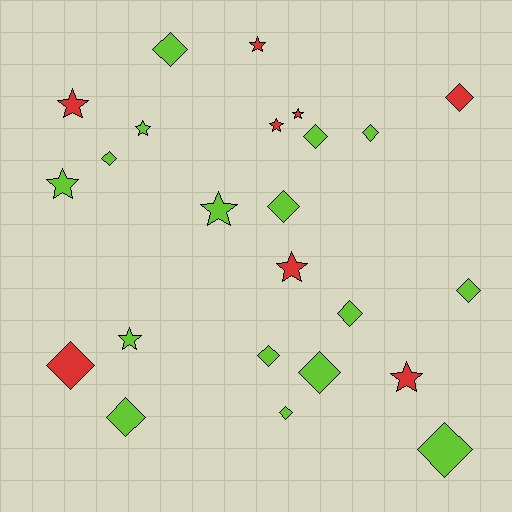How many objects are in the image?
There are 24 objects.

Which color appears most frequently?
Lime, with 16 objects.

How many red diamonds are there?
There are 2 red diamonds.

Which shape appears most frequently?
Diamond, with 14 objects.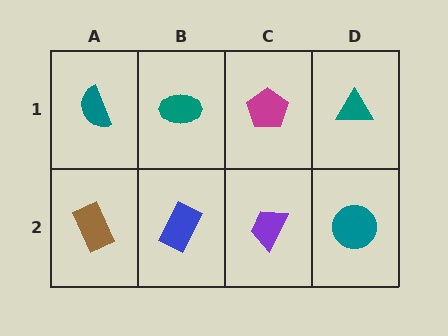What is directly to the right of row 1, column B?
A magenta pentagon.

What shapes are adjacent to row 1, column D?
A teal circle (row 2, column D), a magenta pentagon (row 1, column C).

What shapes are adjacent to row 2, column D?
A teal triangle (row 1, column D), a purple trapezoid (row 2, column C).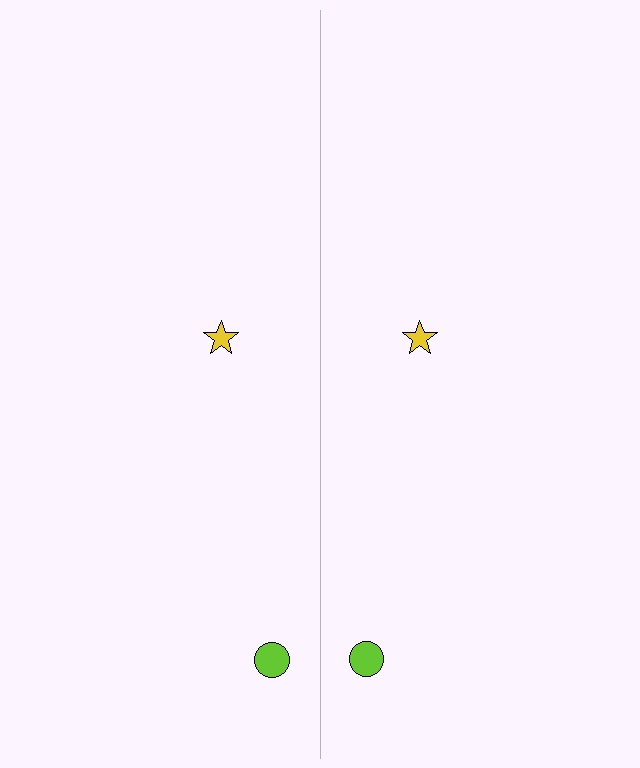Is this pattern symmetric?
Yes, this pattern has bilateral (reflection) symmetry.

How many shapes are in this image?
There are 4 shapes in this image.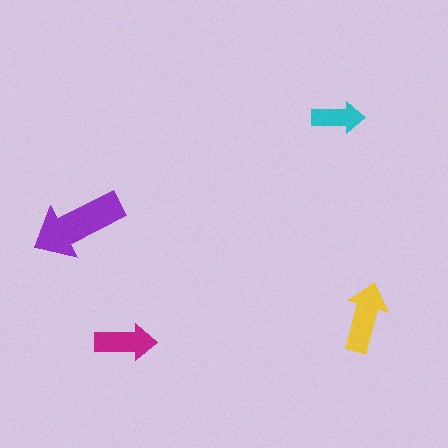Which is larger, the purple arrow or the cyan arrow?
The purple one.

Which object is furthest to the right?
The yellow arrow is rightmost.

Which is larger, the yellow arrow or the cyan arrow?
The yellow one.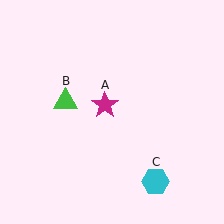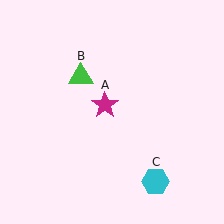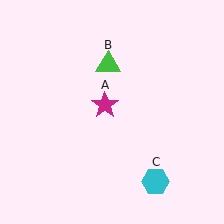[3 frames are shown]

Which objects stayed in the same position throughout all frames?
Magenta star (object A) and cyan hexagon (object C) remained stationary.